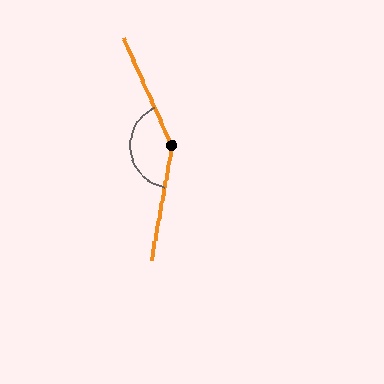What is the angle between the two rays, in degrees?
Approximately 146 degrees.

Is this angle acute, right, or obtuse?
It is obtuse.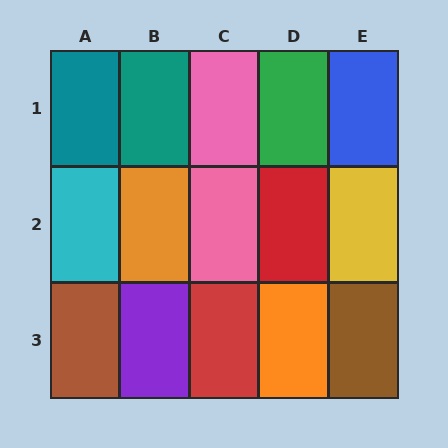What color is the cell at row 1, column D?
Green.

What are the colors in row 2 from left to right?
Cyan, orange, pink, red, yellow.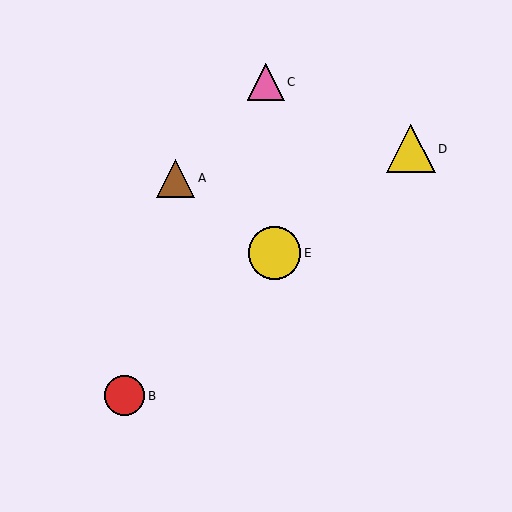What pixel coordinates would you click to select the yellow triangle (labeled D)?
Click at (411, 149) to select the yellow triangle D.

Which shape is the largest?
The yellow circle (labeled E) is the largest.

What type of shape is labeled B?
Shape B is a red circle.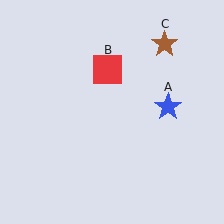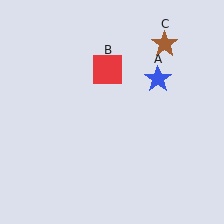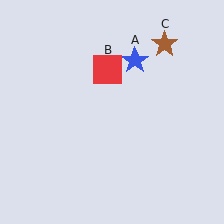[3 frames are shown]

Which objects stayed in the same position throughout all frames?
Red square (object B) and brown star (object C) remained stationary.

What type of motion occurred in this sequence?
The blue star (object A) rotated counterclockwise around the center of the scene.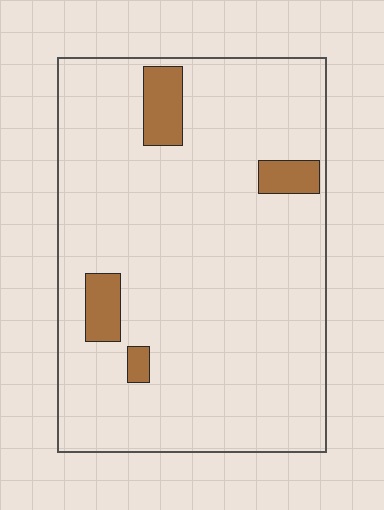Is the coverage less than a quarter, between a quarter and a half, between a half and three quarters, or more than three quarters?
Less than a quarter.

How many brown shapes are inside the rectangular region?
4.